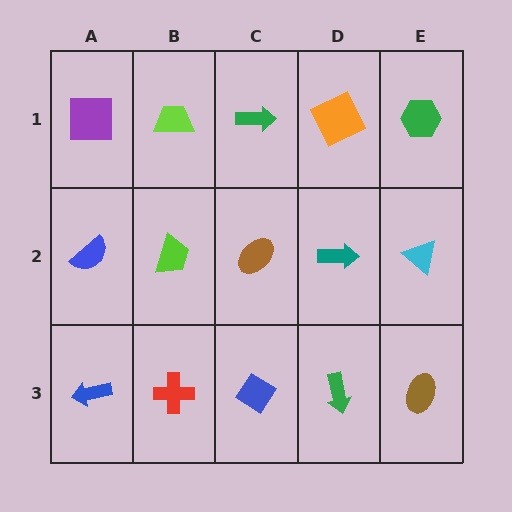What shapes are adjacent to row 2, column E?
A green hexagon (row 1, column E), a brown ellipse (row 3, column E), a teal arrow (row 2, column D).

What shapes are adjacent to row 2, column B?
A lime trapezoid (row 1, column B), a red cross (row 3, column B), a blue semicircle (row 2, column A), a brown ellipse (row 2, column C).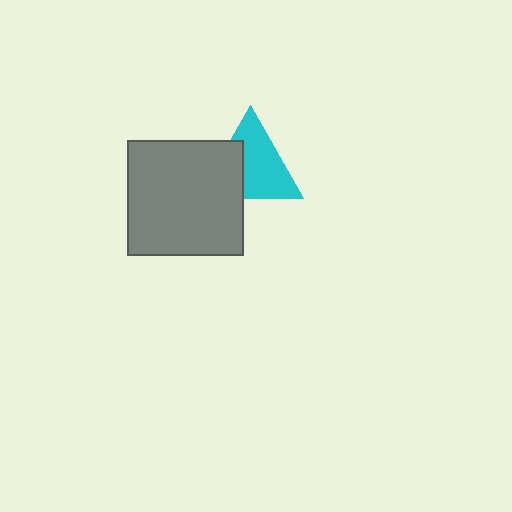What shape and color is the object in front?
The object in front is a gray square.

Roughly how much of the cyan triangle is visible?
About half of it is visible (roughly 65%).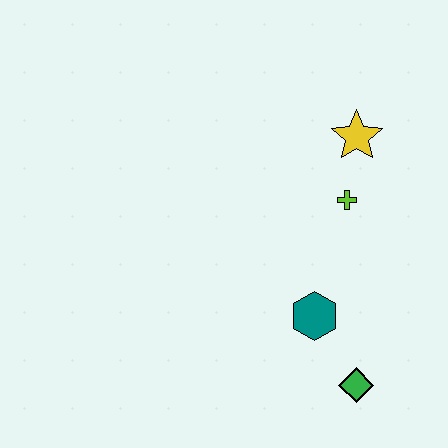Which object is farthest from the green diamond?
The yellow star is farthest from the green diamond.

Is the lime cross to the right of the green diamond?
No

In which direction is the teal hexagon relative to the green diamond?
The teal hexagon is above the green diamond.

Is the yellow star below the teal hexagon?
No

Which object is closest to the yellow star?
The lime cross is closest to the yellow star.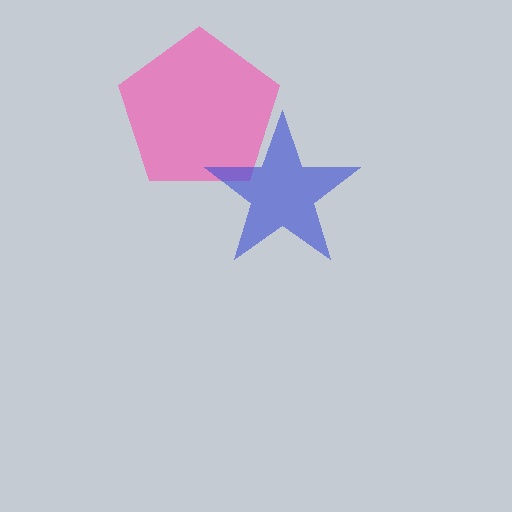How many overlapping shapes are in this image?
There are 2 overlapping shapes in the image.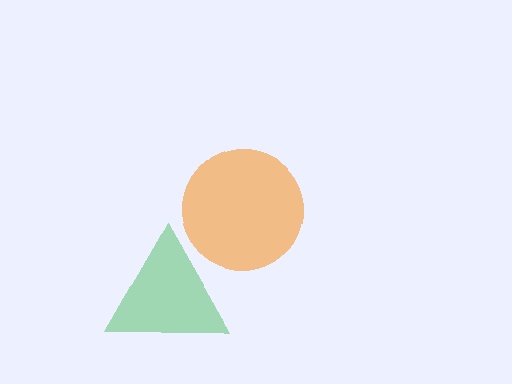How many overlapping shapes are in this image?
There are 2 overlapping shapes in the image.